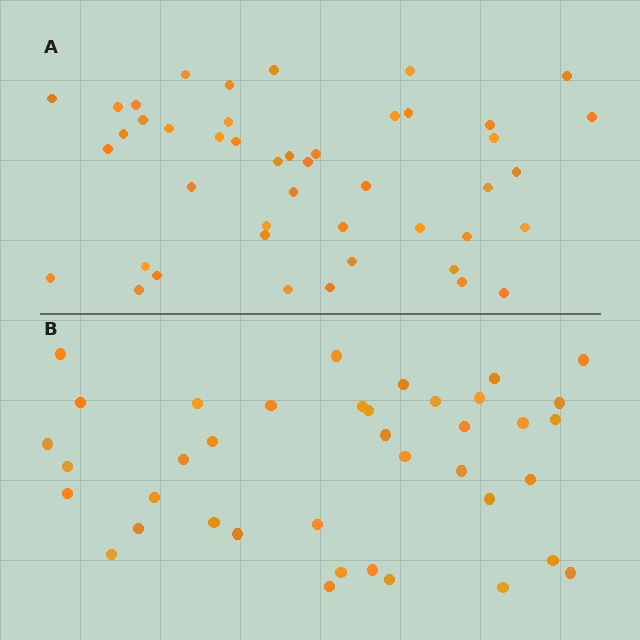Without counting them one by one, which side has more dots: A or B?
Region A (the top region) has more dots.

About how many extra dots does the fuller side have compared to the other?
Region A has about 6 more dots than region B.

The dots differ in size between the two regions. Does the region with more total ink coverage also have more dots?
No. Region B has more total ink coverage because its dots are larger, but region A actually contains more individual dots. Total area can be misleading — the number of items is what matters here.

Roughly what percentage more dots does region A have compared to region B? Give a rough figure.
About 15% more.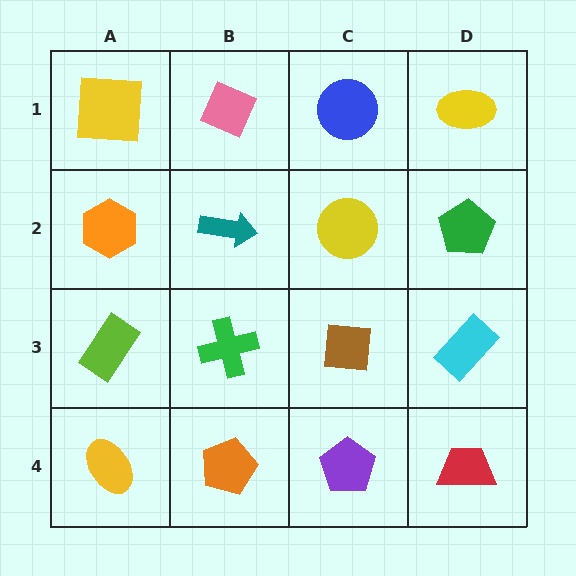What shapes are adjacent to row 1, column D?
A green pentagon (row 2, column D), a blue circle (row 1, column C).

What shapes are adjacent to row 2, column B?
A pink diamond (row 1, column B), a green cross (row 3, column B), an orange hexagon (row 2, column A), a yellow circle (row 2, column C).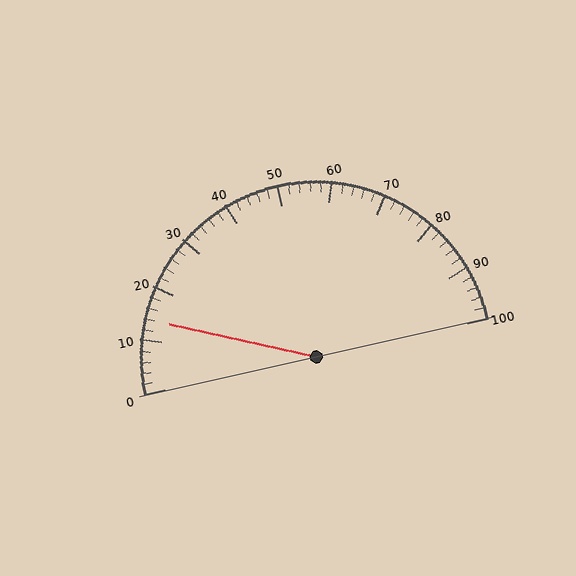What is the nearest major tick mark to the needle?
The nearest major tick mark is 10.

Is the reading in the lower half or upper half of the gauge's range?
The reading is in the lower half of the range (0 to 100).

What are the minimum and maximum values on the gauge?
The gauge ranges from 0 to 100.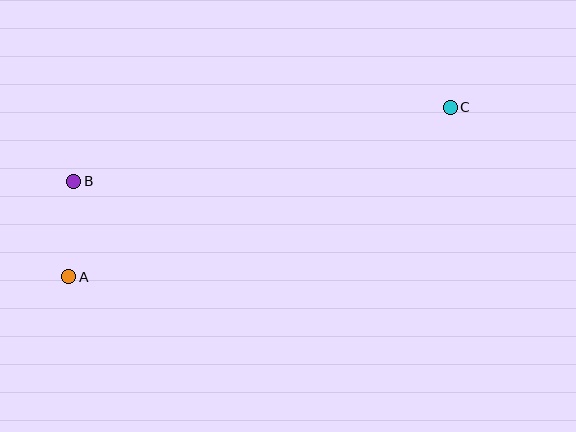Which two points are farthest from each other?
Points A and C are farthest from each other.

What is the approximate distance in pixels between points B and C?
The distance between B and C is approximately 383 pixels.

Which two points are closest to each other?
Points A and B are closest to each other.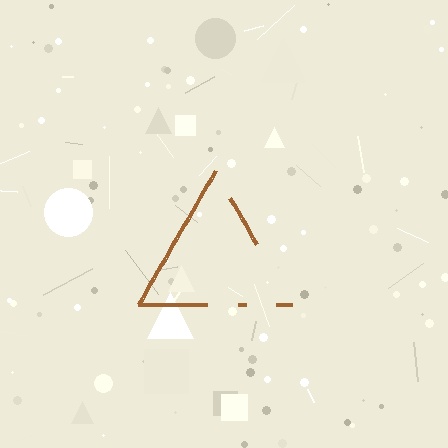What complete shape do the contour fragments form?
The contour fragments form a triangle.